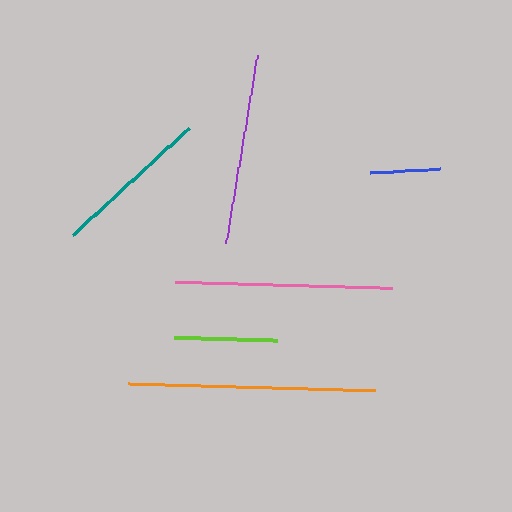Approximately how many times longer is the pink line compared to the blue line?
The pink line is approximately 3.2 times the length of the blue line.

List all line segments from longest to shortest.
From longest to shortest: orange, pink, purple, teal, lime, blue.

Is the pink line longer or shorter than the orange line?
The orange line is longer than the pink line.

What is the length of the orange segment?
The orange segment is approximately 247 pixels long.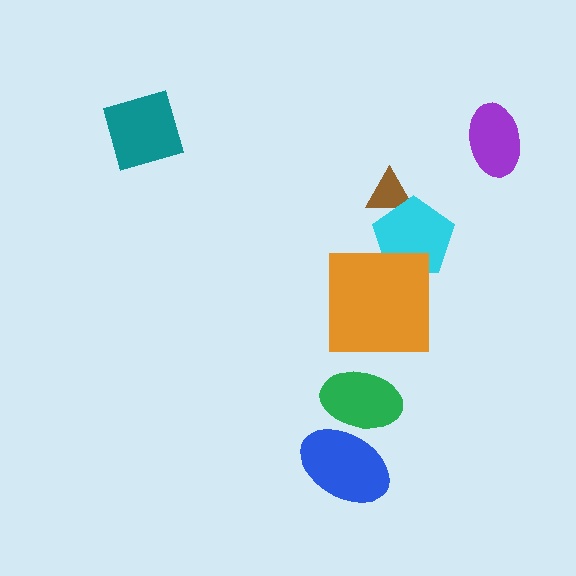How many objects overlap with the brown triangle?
1 object overlaps with the brown triangle.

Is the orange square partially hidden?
No, no other shape covers it.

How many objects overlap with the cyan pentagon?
2 objects overlap with the cyan pentagon.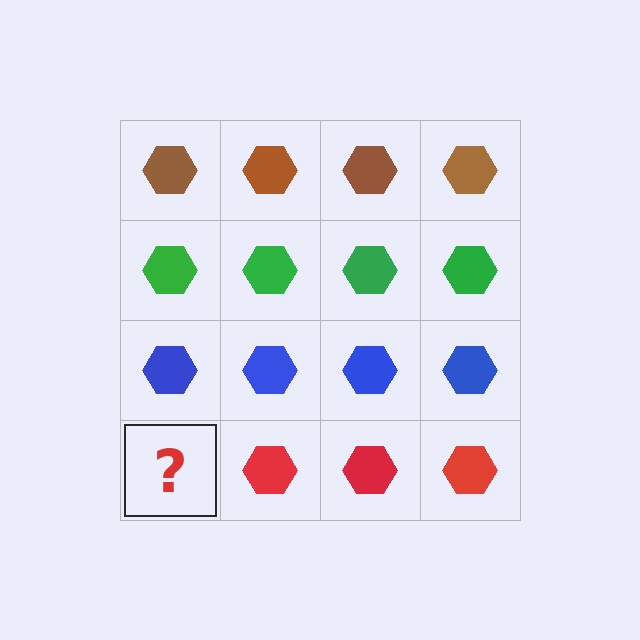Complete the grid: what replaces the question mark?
The question mark should be replaced with a red hexagon.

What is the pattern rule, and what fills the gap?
The rule is that each row has a consistent color. The gap should be filled with a red hexagon.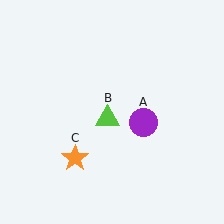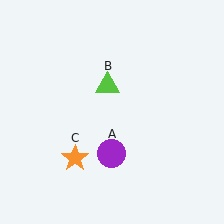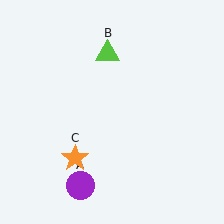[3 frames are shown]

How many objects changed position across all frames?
2 objects changed position: purple circle (object A), lime triangle (object B).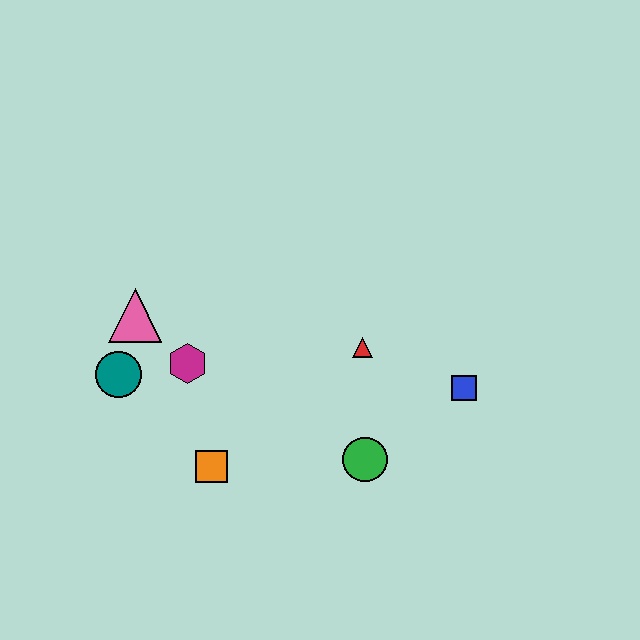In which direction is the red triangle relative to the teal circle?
The red triangle is to the right of the teal circle.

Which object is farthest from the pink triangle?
The blue square is farthest from the pink triangle.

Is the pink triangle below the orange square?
No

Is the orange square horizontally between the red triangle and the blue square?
No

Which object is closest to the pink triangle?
The teal circle is closest to the pink triangle.